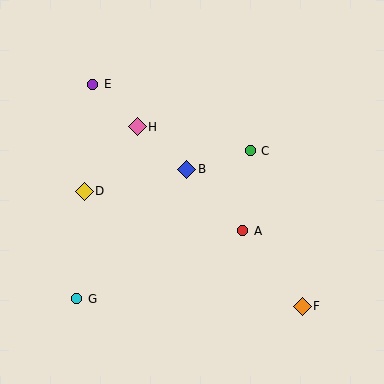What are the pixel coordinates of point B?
Point B is at (187, 169).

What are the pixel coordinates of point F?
Point F is at (302, 307).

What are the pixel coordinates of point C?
Point C is at (250, 151).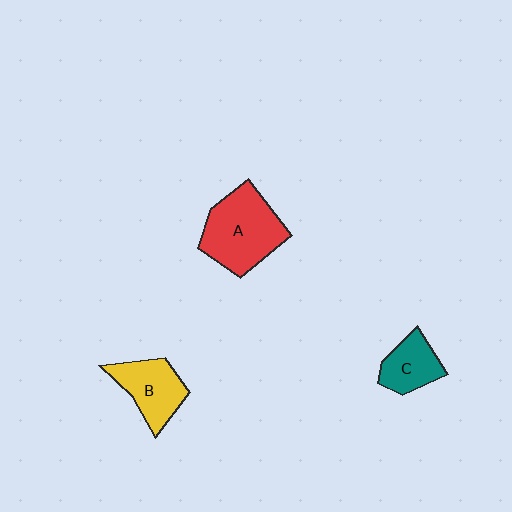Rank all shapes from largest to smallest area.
From largest to smallest: A (red), B (yellow), C (teal).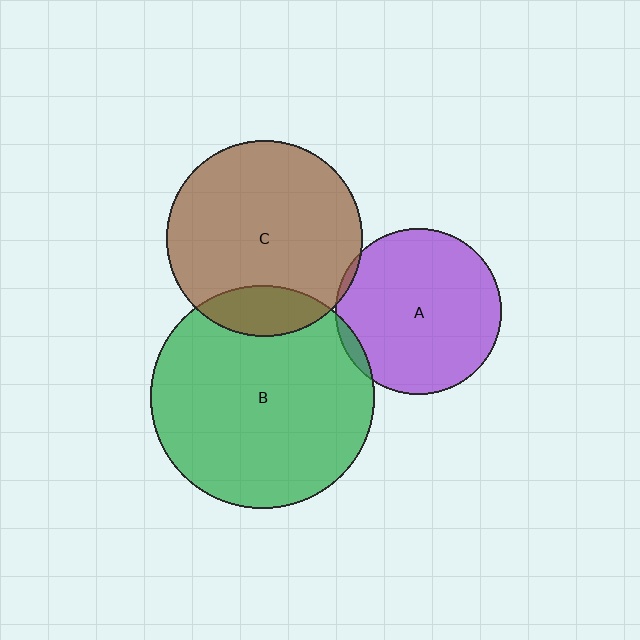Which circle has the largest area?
Circle B (green).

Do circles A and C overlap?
Yes.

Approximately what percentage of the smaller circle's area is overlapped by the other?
Approximately 5%.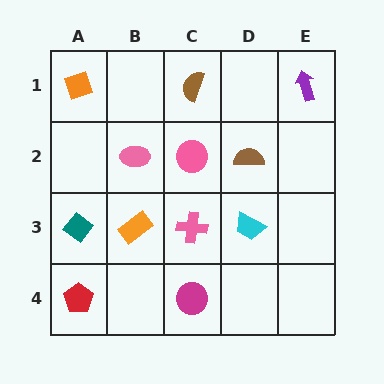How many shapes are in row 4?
2 shapes.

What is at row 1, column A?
An orange diamond.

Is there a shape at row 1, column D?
No, that cell is empty.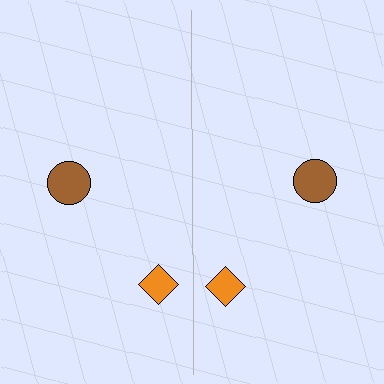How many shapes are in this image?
There are 4 shapes in this image.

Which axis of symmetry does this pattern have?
The pattern has a vertical axis of symmetry running through the center of the image.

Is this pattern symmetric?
Yes, this pattern has bilateral (reflection) symmetry.